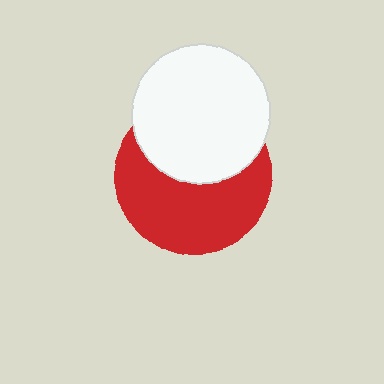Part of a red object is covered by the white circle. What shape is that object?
It is a circle.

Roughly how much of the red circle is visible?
About half of it is visible (roughly 57%).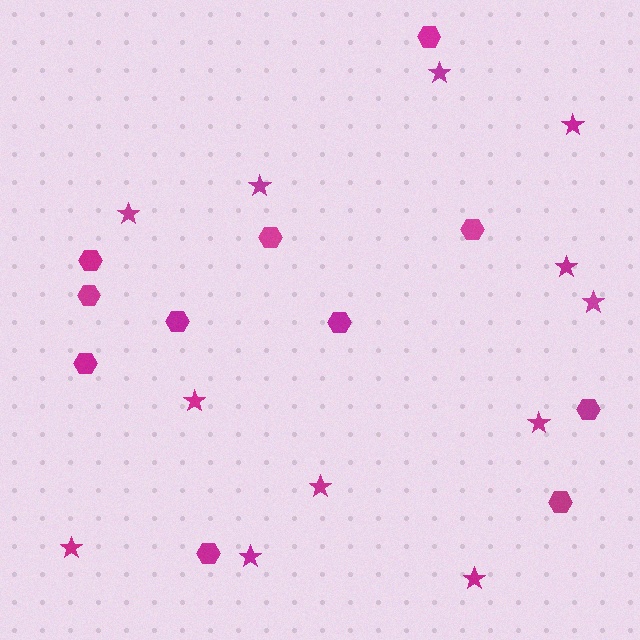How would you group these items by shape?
There are 2 groups: one group of hexagons (11) and one group of stars (12).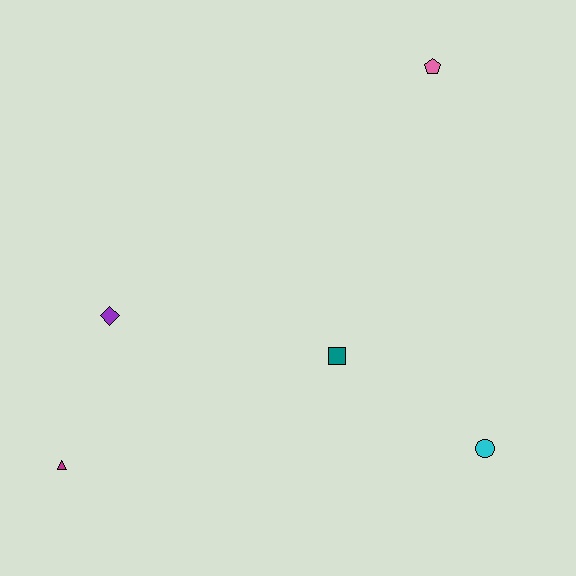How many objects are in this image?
There are 5 objects.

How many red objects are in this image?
There are no red objects.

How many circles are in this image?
There is 1 circle.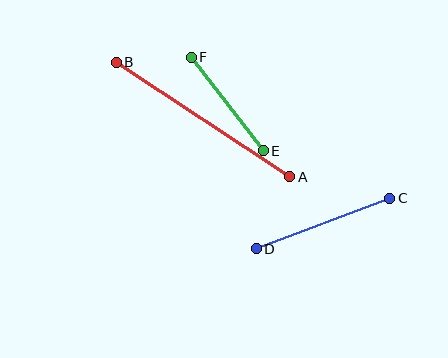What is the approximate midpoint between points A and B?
The midpoint is at approximately (203, 120) pixels.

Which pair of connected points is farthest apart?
Points A and B are farthest apart.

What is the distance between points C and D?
The distance is approximately 143 pixels.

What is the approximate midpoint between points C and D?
The midpoint is at approximately (323, 223) pixels.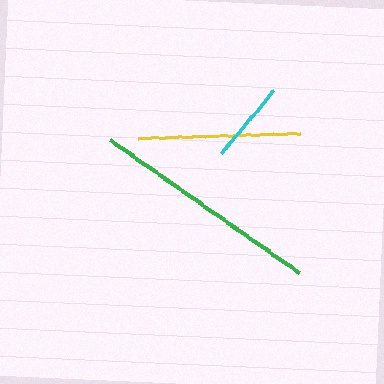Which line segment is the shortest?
The cyan line is the shortest at approximately 82 pixels.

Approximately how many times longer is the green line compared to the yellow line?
The green line is approximately 1.4 times the length of the yellow line.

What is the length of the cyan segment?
The cyan segment is approximately 82 pixels long.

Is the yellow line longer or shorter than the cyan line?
The yellow line is longer than the cyan line.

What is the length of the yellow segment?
The yellow segment is approximately 161 pixels long.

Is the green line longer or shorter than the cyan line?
The green line is longer than the cyan line.